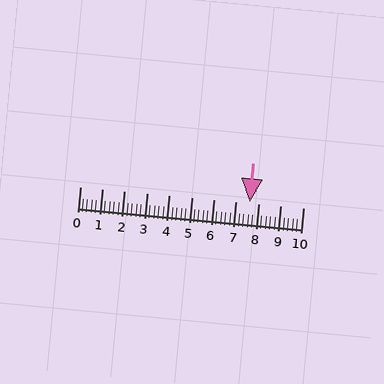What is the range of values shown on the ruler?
The ruler shows values from 0 to 10.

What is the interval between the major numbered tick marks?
The major tick marks are spaced 1 units apart.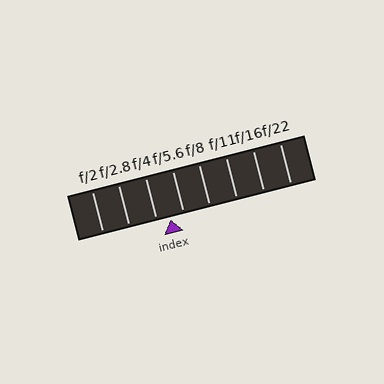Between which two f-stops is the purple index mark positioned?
The index mark is between f/4 and f/5.6.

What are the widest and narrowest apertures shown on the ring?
The widest aperture shown is f/2 and the narrowest is f/22.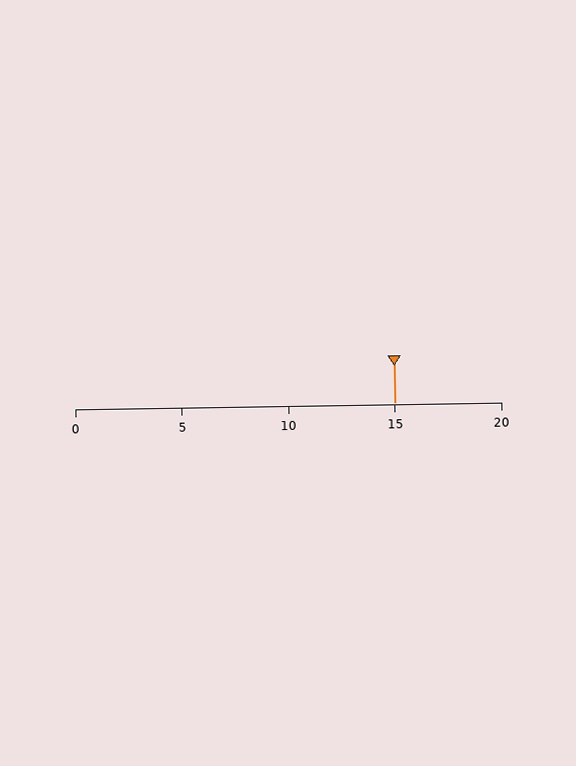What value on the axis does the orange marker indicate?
The marker indicates approximately 15.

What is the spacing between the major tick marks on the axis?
The major ticks are spaced 5 apart.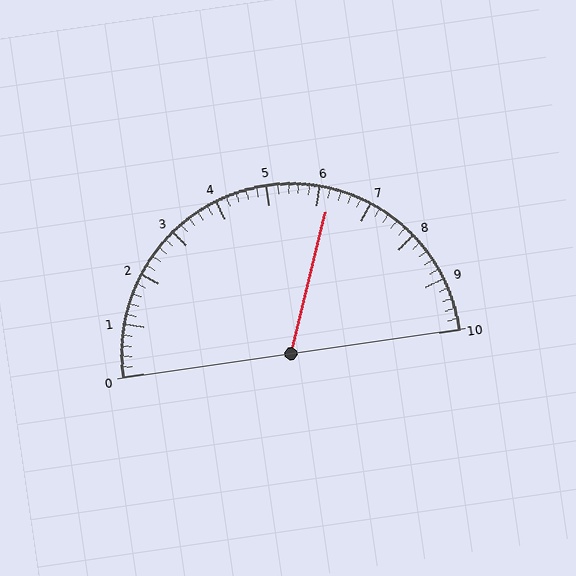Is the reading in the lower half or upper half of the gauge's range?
The reading is in the upper half of the range (0 to 10).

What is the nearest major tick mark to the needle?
The nearest major tick mark is 6.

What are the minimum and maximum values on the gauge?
The gauge ranges from 0 to 10.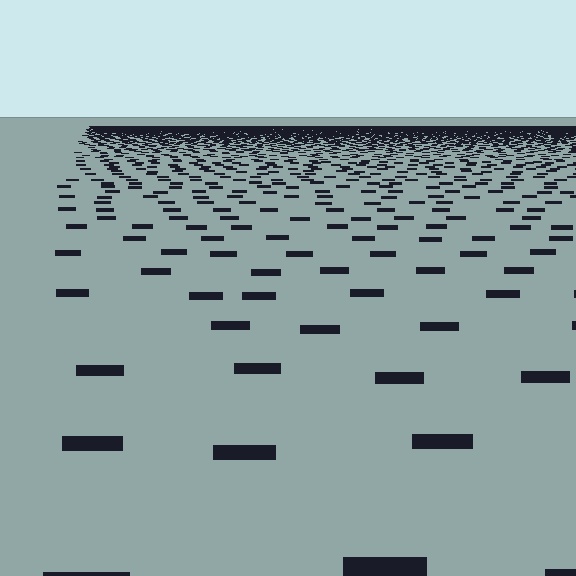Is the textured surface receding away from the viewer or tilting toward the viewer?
The surface is receding away from the viewer. Texture elements get smaller and denser toward the top.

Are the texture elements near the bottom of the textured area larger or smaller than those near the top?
Larger. Near the bottom, elements are closer to the viewer and appear at a bigger on-screen size.